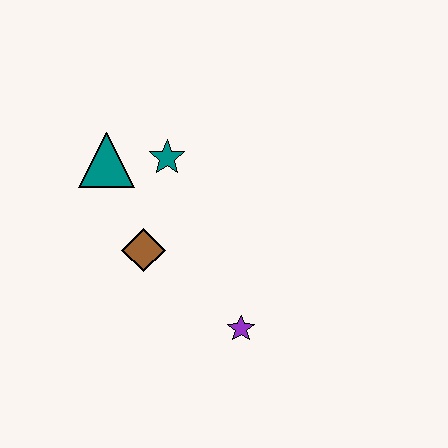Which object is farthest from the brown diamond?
The purple star is farthest from the brown diamond.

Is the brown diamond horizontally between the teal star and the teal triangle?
Yes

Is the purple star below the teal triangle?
Yes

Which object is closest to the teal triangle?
The teal star is closest to the teal triangle.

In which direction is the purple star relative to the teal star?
The purple star is below the teal star.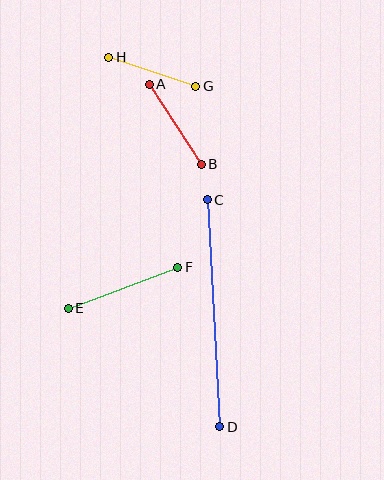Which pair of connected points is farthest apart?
Points C and D are farthest apart.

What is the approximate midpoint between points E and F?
The midpoint is at approximately (123, 288) pixels.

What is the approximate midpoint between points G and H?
The midpoint is at approximately (152, 72) pixels.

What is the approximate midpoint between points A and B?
The midpoint is at approximately (175, 124) pixels.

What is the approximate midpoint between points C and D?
The midpoint is at approximately (214, 313) pixels.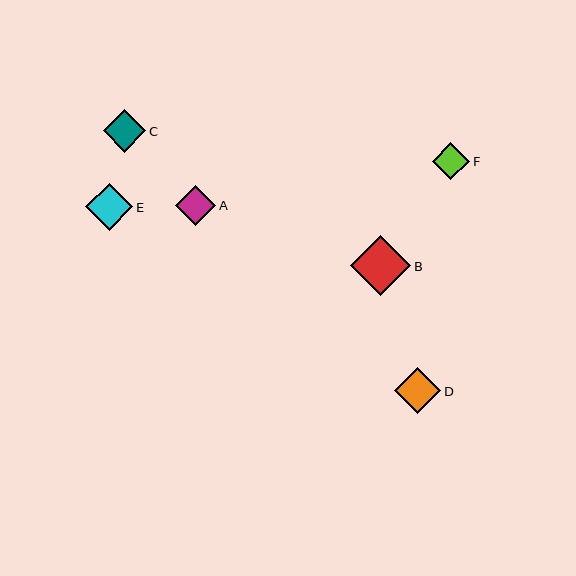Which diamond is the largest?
Diamond B is the largest with a size of approximately 60 pixels.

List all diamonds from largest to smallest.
From largest to smallest: B, E, D, C, A, F.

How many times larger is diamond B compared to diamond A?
Diamond B is approximately 1.5 times the size of diamond A.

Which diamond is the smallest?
Diamond F is the smallest with a size of approximately 37 pixels.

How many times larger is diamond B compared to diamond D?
Diamond B is approximately 1.3 times the size of diamond D.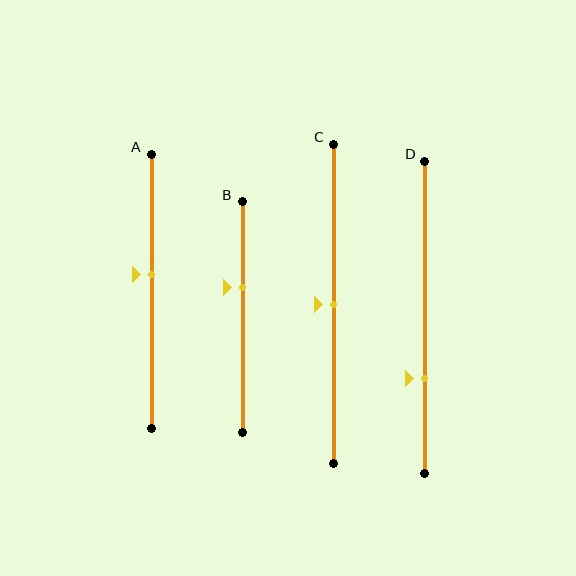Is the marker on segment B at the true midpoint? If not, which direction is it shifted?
No, the marker on segment B is shifted upward by about 13% of the segment length.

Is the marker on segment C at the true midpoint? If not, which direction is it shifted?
Yes, the marker on segment C is at the true midpoint.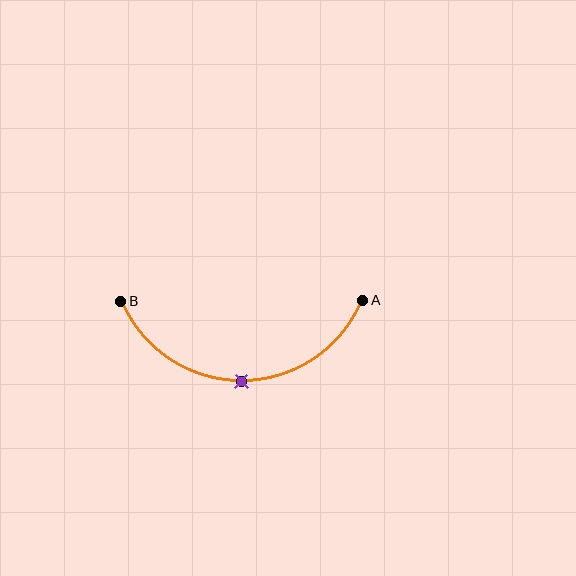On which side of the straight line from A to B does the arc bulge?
The arc bulges below the straight line connecting A and B.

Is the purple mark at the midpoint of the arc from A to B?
Yes. The purple mark lies on the arc at equal arc-length from both A and B — it is the arc midpoint.